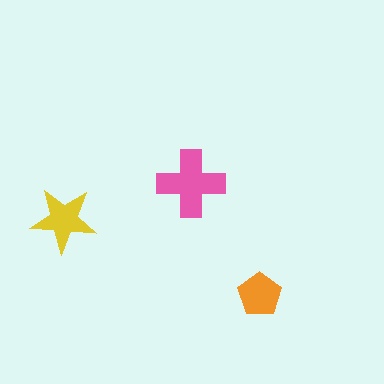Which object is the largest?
The pink cross.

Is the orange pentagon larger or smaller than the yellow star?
Smaller.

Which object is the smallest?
The orange pentagon.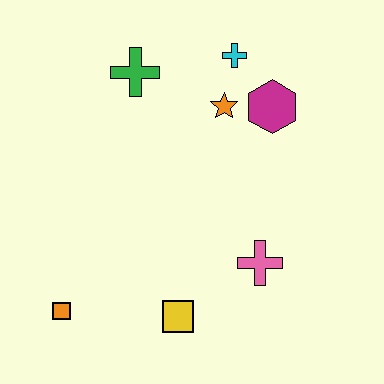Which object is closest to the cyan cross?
The orange star is closest to the cyan cross.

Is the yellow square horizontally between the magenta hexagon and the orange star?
No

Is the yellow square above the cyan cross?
No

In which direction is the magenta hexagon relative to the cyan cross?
The magenta hexagon is below the cyan cross.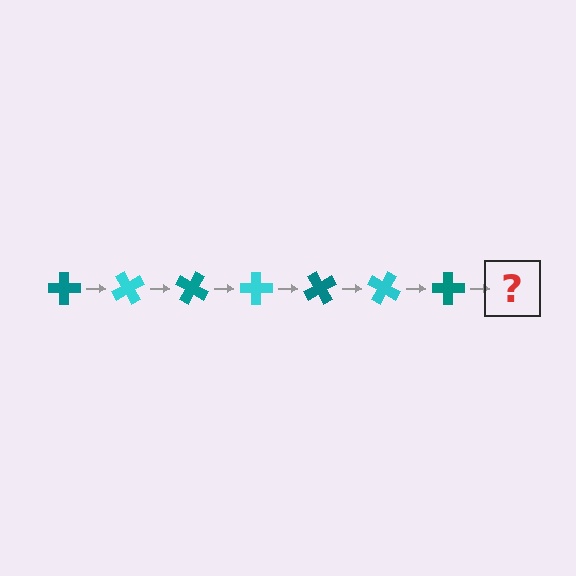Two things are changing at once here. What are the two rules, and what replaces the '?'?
The two rules are that it rotates 60 degrees each step and the color cycles through teal and cyan. The '?' should be a cyan cross, rotated 420 degrees from the start.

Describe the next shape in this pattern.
It should be a cyan cross, rotated 420 degrees from the start.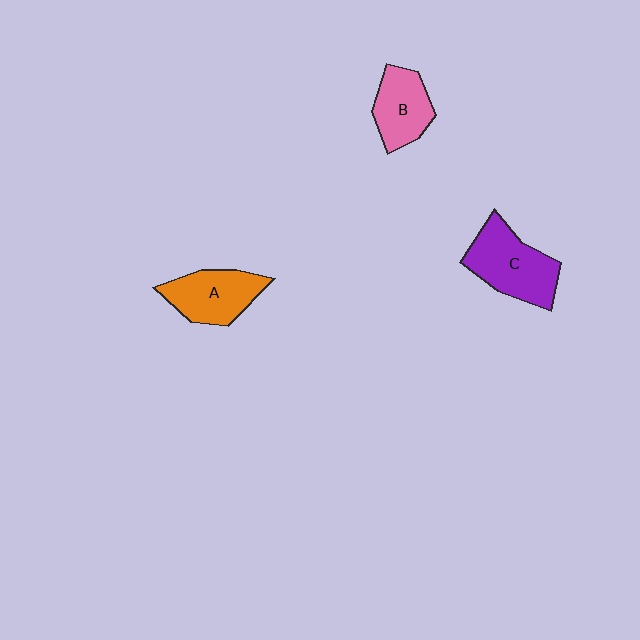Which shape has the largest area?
Shape C (purple).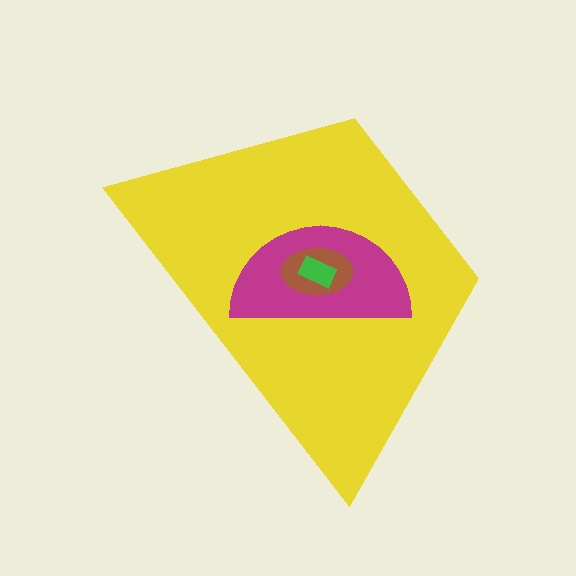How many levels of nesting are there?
4.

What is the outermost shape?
The yellow trapezoid.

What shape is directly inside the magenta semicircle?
The brown ellipse.